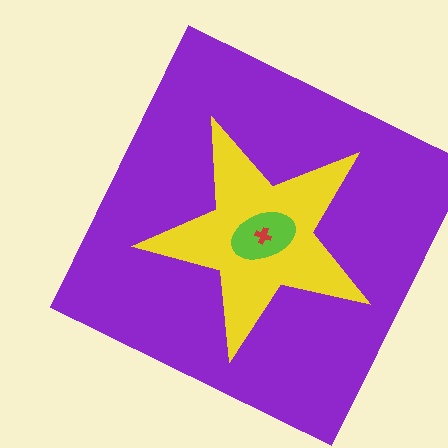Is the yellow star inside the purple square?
Yes.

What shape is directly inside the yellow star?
The lime ellipse.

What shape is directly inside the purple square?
The yellow star.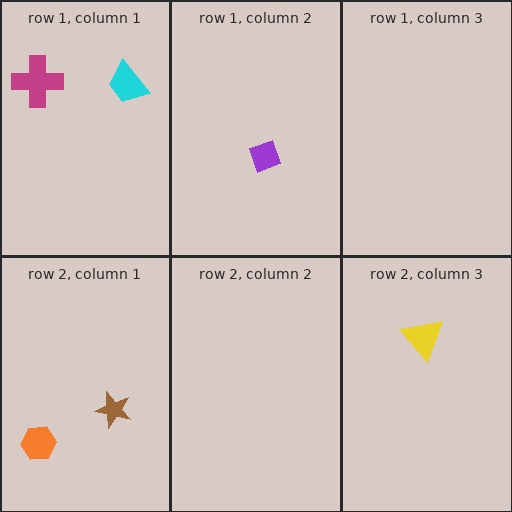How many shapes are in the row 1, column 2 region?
1.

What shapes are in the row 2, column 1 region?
The brown star, the orange hexagon.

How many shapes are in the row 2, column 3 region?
1.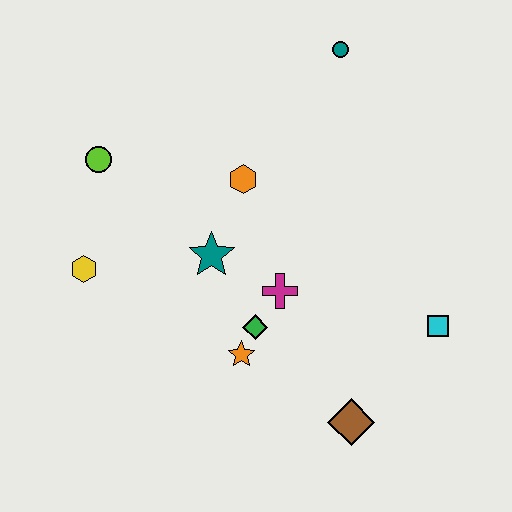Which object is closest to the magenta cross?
The green diamond is closest to the magenta cross.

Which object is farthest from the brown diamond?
The teal circle is farthest from the brown diamond.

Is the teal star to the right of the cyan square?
No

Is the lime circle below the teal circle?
Yes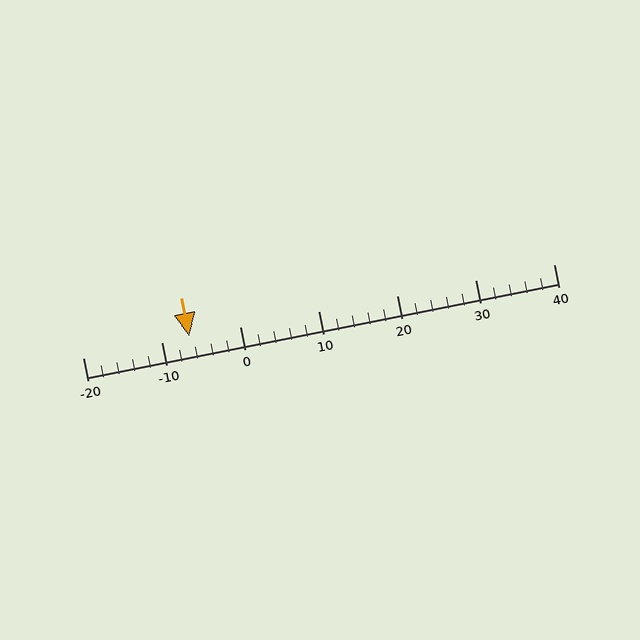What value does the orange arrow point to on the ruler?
The orange arrow points to approximately -6.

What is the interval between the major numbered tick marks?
The major tick marks are spaced 10 units apart.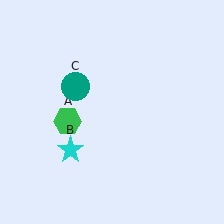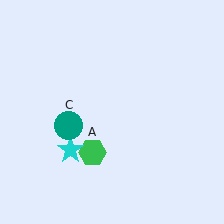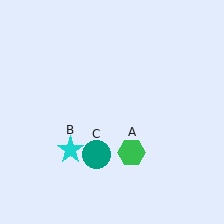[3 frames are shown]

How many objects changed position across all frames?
2 objects changed position: green hexagon (object A), teal circle (object C).